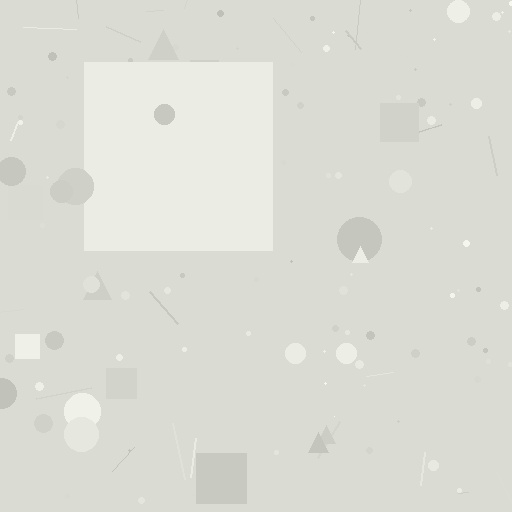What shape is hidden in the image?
A square is hidden in the image.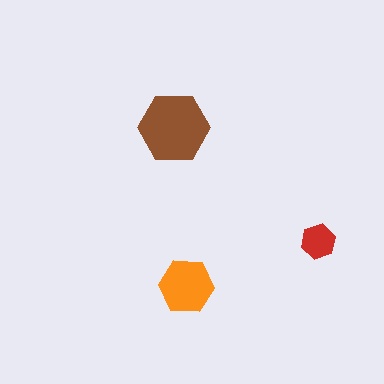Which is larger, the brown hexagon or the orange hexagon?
The brown one.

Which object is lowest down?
The orange hexagon is bottommost.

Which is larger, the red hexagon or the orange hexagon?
The orange one.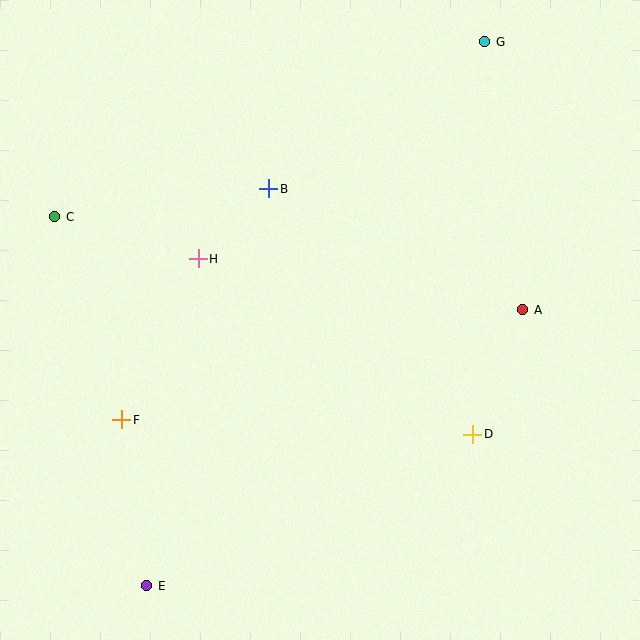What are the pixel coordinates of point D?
Point D is at (473, 434).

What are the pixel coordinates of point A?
Point A is at (523, 310).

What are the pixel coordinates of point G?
Point G is at (485, 42).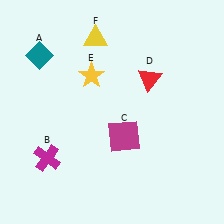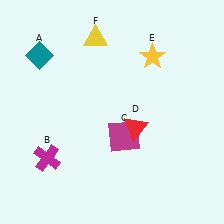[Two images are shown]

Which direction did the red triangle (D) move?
The red triangle (D) moved down.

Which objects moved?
The objects that moved are: the red triangle (D), the yellow star (E).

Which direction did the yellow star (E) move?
The yellow star (E) moved right.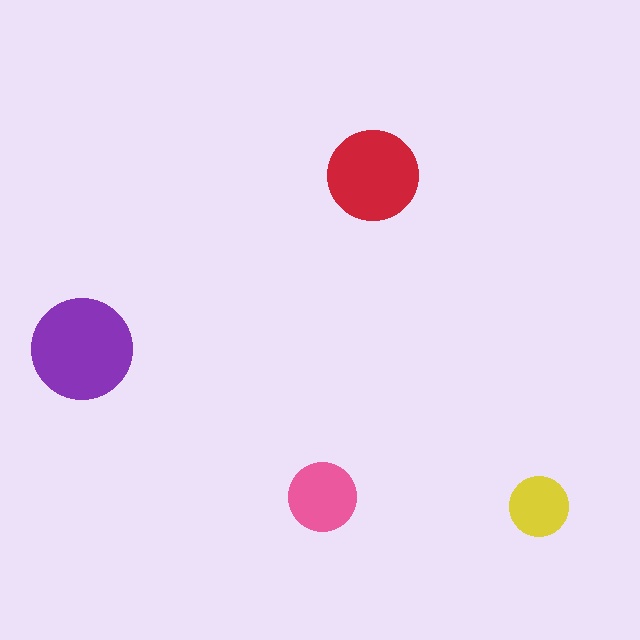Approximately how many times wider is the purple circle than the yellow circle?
About 1.5 times wider.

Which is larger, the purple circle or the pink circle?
The purple one.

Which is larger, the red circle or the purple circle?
The purple one.